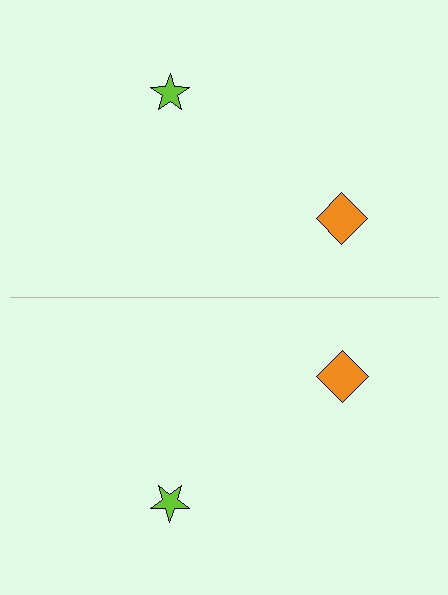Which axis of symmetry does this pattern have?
The pattern has a horizontal axis of symmetry running through the center of the image.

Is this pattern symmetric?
Yes, this pattern has bilateral (reflection) symmetry.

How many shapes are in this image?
There are 4 shapes in this image.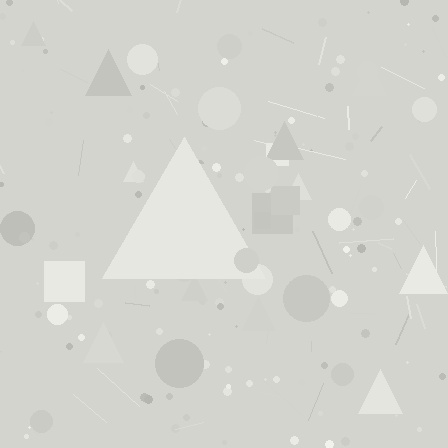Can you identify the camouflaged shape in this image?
The camouflaged shape is a triangle.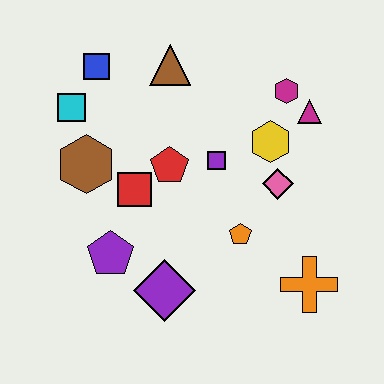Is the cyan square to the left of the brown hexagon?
Yes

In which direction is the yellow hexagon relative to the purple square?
The yellow hexagon is to the right of the purple square.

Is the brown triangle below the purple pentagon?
No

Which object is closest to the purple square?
The red pentagon is closest to the purple square.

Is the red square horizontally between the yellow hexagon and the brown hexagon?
Yes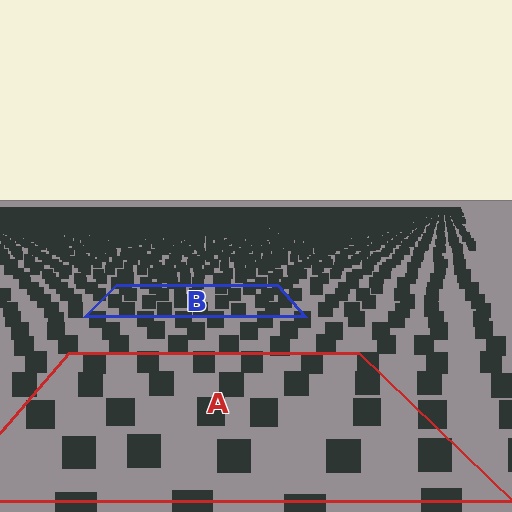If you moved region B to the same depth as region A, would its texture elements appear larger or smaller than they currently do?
They would appear larger. At a closer depth, the same texture elements are projected at a bigger on-screen size.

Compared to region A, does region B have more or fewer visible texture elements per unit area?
Region B has more texture elements per unit area — they are packed more densely because it is farther away.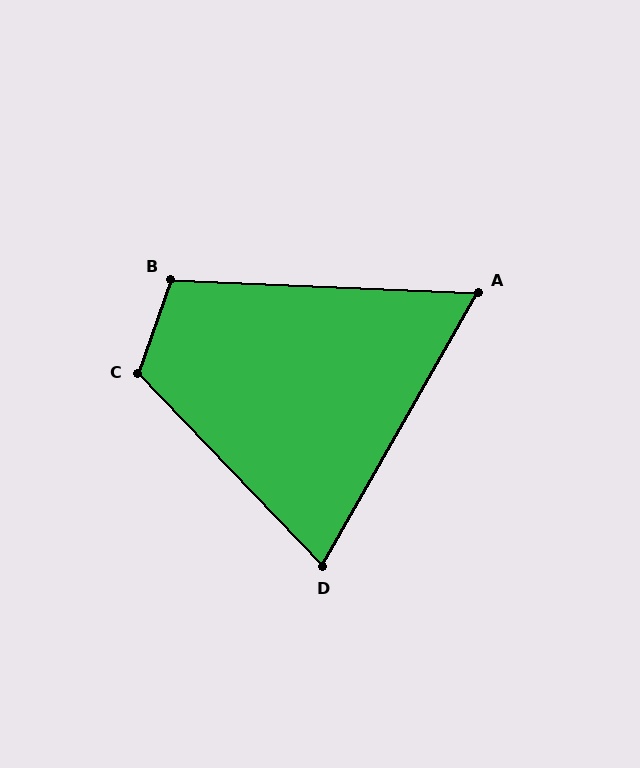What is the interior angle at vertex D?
Approximately 73 degrees (acute).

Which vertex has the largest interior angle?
C, at approximately 117 degrees.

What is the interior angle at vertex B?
Approximately 107 degrees (obtuse).